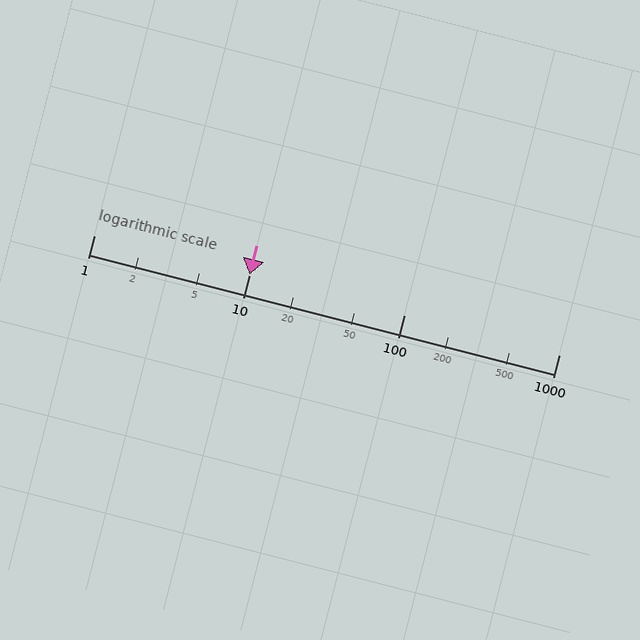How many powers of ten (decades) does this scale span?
The scale spans 3 decades, from 1 to 1000.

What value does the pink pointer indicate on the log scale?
The pointer indicates approximately 10.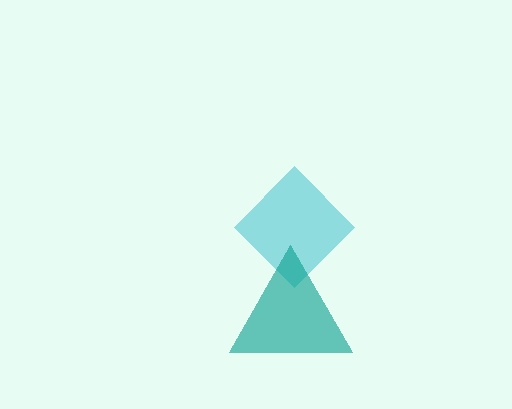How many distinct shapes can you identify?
There are 2 distinct shapes: a cyan diamond, a teal triangle.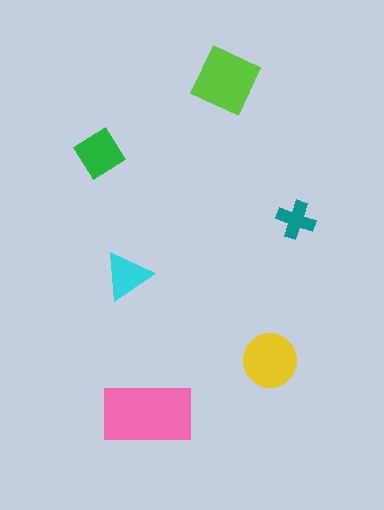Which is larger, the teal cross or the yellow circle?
The yellow circle.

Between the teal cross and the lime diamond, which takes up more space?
The lime diamond.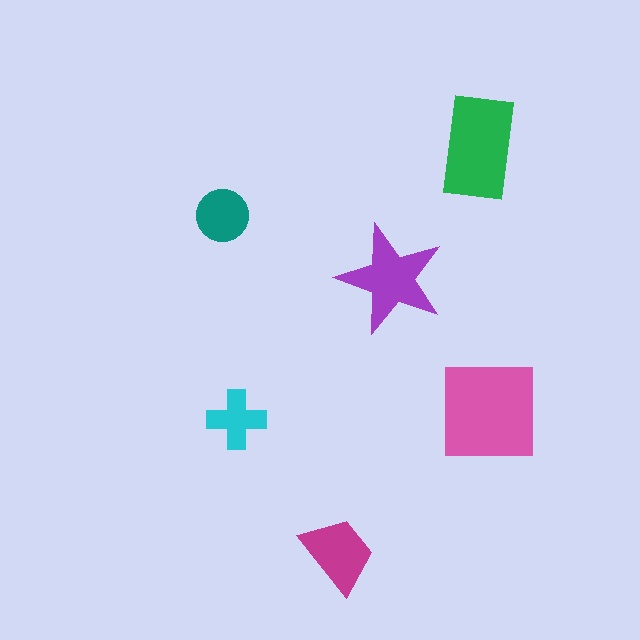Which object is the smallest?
The cyan cross.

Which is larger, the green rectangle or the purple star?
The green rectangle.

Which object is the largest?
The pink square.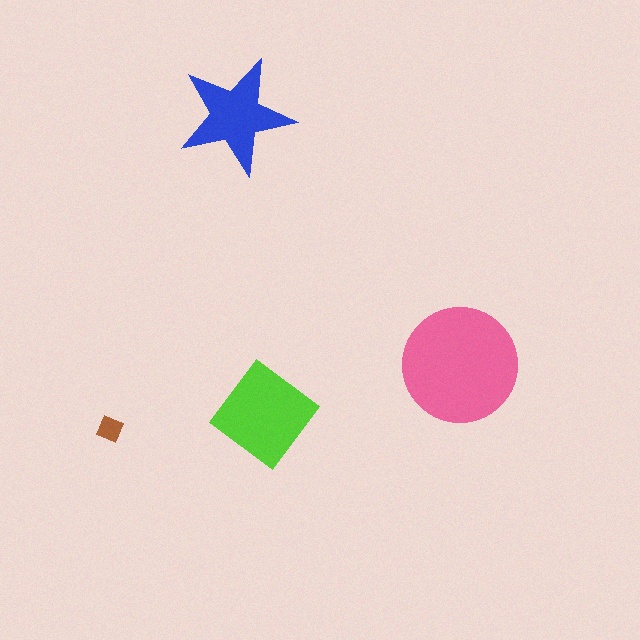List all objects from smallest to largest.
The brown diamond, the blue star, the lime diamond, the pink circle.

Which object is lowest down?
The brown diamond is bottommost.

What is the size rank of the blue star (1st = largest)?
3rd.